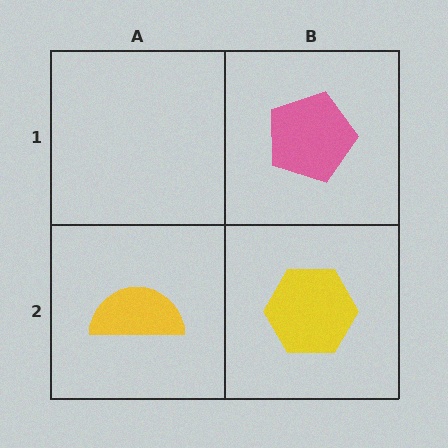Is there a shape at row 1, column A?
No, that cell is empty.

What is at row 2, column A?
A yellow semicircle.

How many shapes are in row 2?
2 shapes.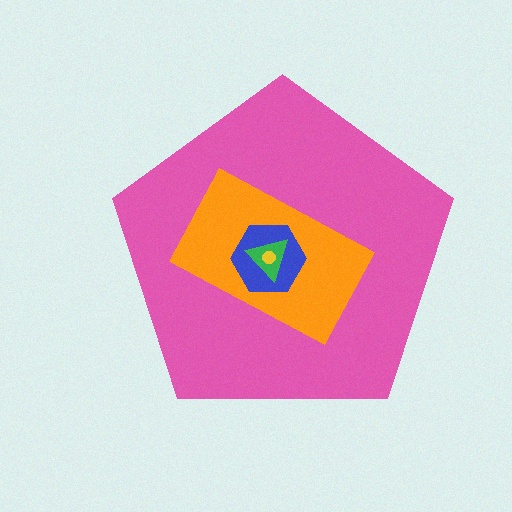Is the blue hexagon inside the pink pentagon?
Yes.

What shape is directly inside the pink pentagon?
The orange rectangle.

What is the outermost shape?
The pink pentagon.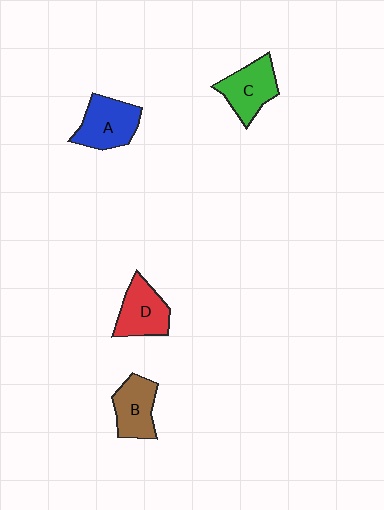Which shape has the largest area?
Shape A (blue).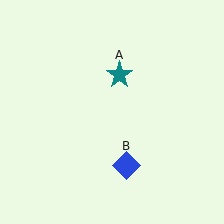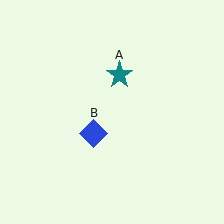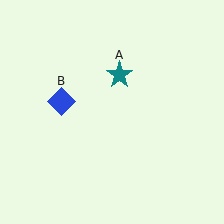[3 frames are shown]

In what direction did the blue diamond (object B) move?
The blue diamond (object B) moved up and to the left.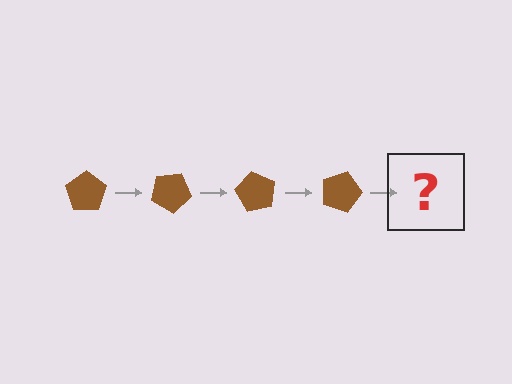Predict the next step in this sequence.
The next step is a brown pentagon rotated 120 degrees.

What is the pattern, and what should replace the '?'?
The pattern is that the pentagon rotates 30 degrees each step. The '?' should be a brown pentagon rotated 120 degrees.